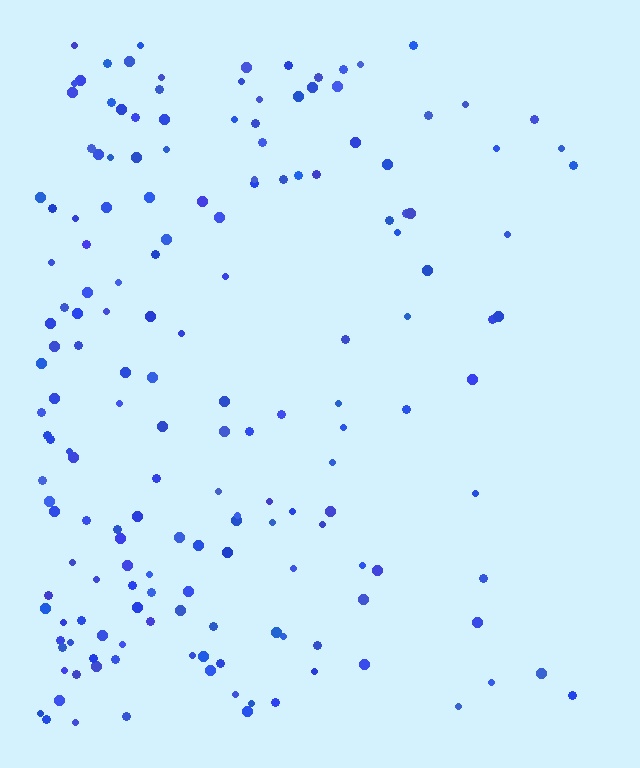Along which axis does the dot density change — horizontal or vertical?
Horizontal.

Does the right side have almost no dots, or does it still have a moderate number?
Still a moderate number, just noticeably fewer than the left.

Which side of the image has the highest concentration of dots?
The left.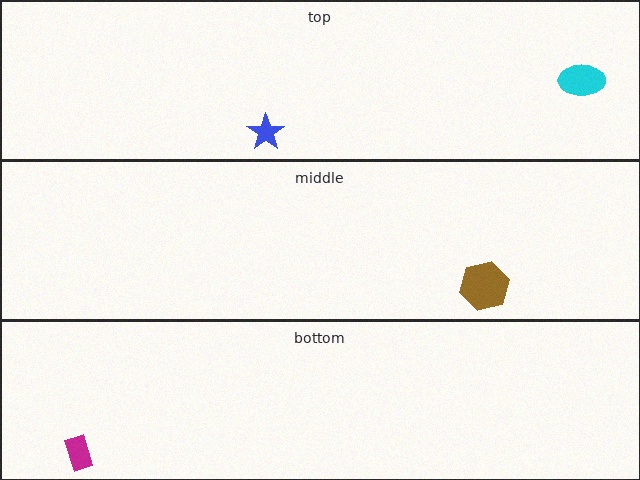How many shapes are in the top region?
2.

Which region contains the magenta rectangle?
The bottom region.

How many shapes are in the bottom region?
1.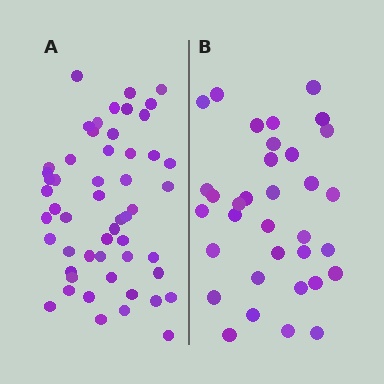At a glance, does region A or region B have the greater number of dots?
Region A (the left region) has more dots.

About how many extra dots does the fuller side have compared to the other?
Region A has approximately 20 more dots than region B.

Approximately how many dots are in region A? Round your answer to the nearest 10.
About 50 dots. (The exact count is 53, which rounds to 50.)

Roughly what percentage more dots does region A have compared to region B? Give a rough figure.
About 55% more.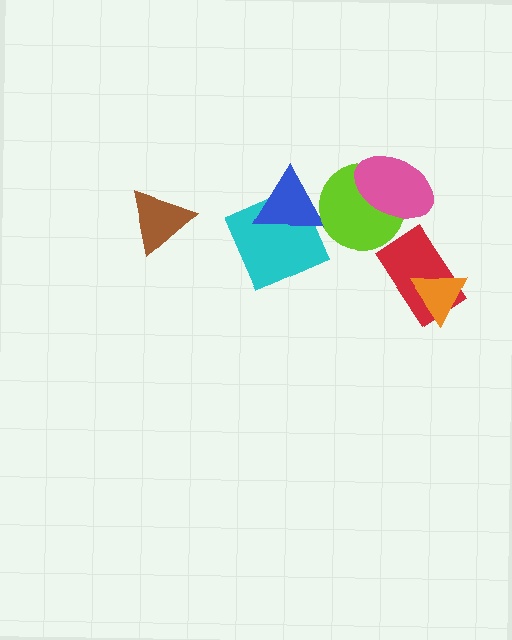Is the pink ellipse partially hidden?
No, no other shape covers it.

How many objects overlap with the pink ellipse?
1 object overlaps with the pink ellipse.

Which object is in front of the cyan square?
The blue triangle is in front of the cyan square.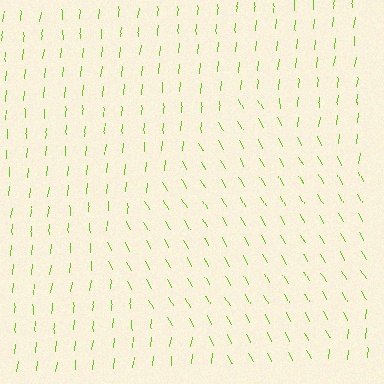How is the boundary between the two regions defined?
The boundary is defined purely by a change in line orientation (approximately 34 degrees difference). All lines are the same color and thickness.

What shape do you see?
I see a diamond.